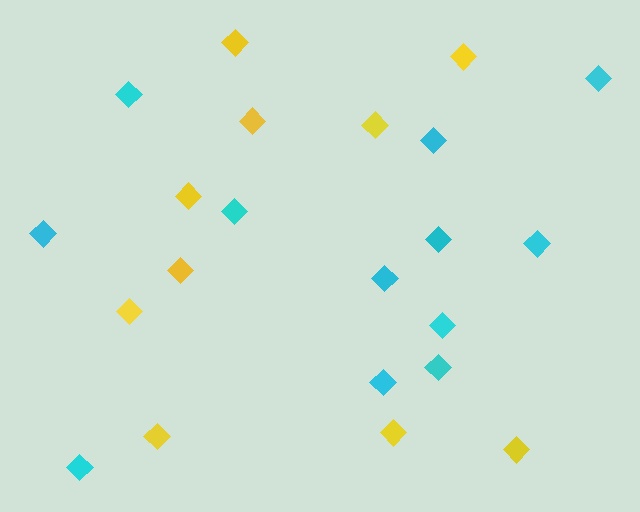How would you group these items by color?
There are 2 groups: one group of cyan diamonds (12) and one group of yellow diamonds (10).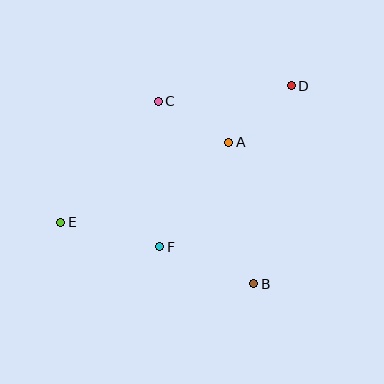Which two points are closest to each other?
Points A and C are closest to each other.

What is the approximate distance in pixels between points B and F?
The distance between B and F is approximately 101 pixels.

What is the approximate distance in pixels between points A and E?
The distance between A and E is approximately 186 pixels.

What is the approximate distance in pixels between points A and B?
The distance between A and B is approximately 144 pixels.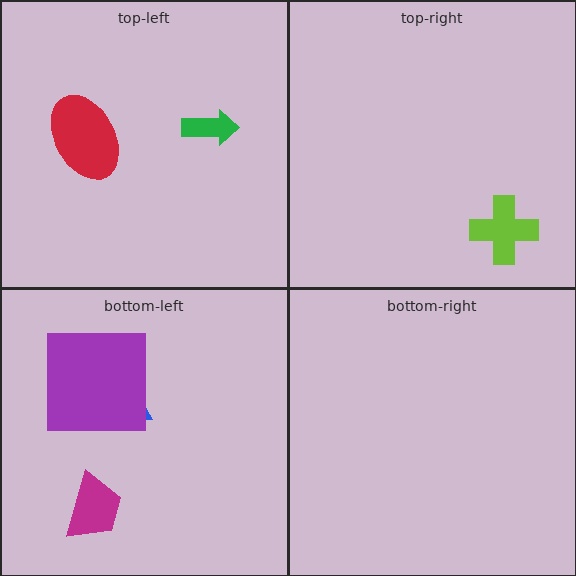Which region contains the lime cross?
The top-right region.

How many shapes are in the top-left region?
2.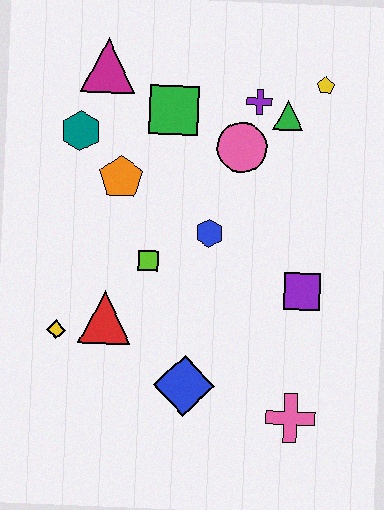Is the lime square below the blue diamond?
No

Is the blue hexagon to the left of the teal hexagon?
No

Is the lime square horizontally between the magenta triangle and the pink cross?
Yes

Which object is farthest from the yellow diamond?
The yellow pentagon is farthest from the yellow diamond.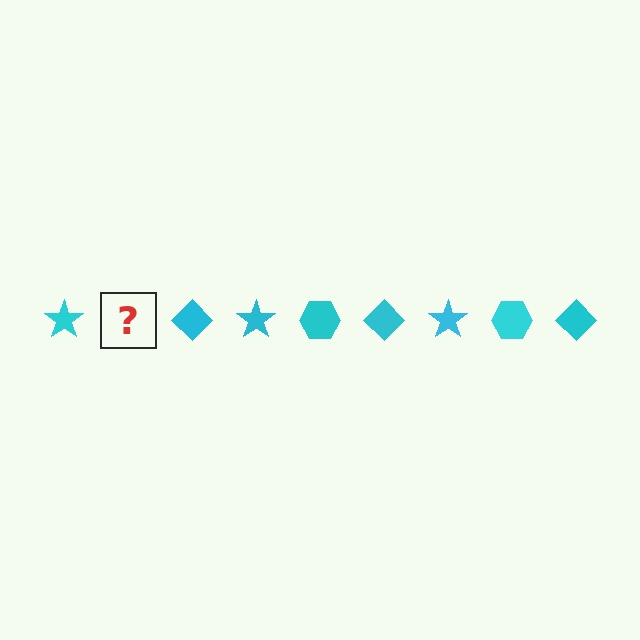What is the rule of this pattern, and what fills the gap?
The rule is that the pattern cycles through star, hexagon, diamond shapes in cyan. The gap should be filled with a cyan hexagon.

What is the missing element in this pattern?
The missing element is a cyan hexagon.